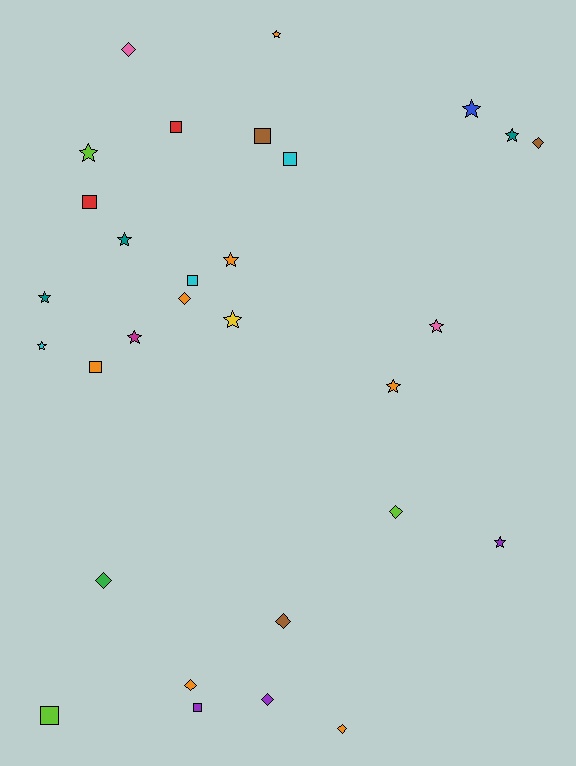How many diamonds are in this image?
There are 9 diamonds.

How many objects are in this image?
There are 30 objects.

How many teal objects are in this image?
There are 3 teal objects.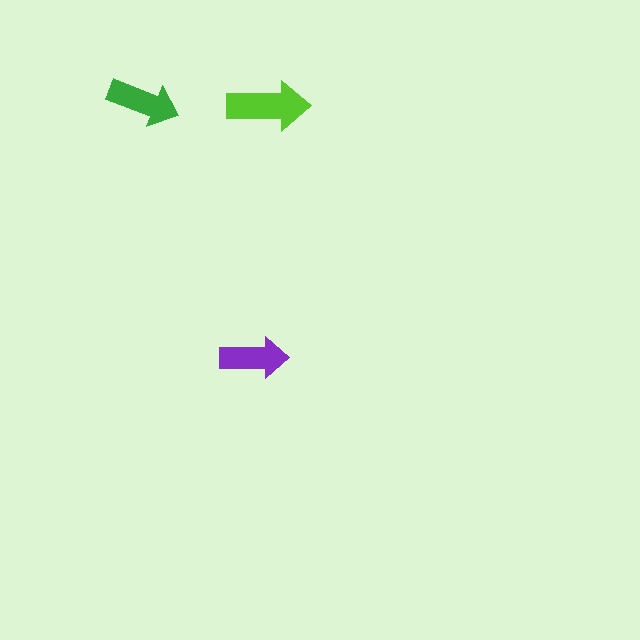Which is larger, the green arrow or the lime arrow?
The lime one.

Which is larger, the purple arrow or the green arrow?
The green one.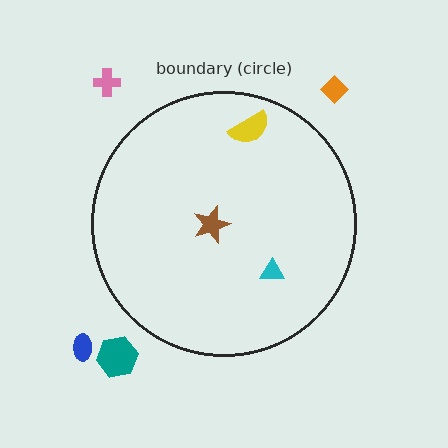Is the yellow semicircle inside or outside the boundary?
Inside.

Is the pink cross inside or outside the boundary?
Outside.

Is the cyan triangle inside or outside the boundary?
Inside.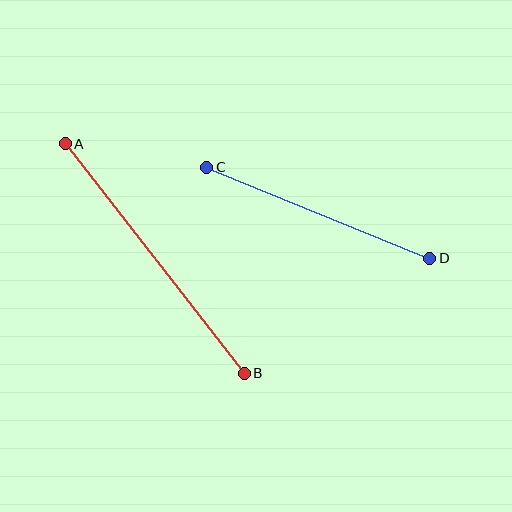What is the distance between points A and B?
The distance is approximately 291 pixels.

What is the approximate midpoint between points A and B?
The midpoint is at approximately (155, 259) pixels.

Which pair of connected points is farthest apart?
Points A and B are farthest apart.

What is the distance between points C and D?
The distance is approximately 241 pixels.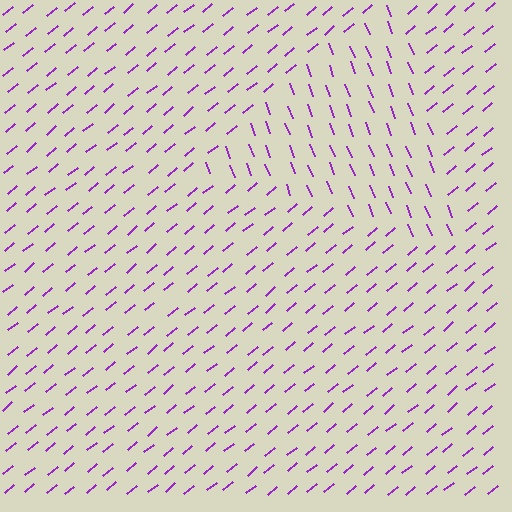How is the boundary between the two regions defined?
The boundary is defined purely by a change in line orientation (approximately 71 degrees difference). All lines are the same color and thickness.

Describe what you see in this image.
The image is filled with small purple line segments. A triangle region in the image has lines oriented differently from the surrounding lines, creating a visible texture boundary.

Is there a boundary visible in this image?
Yes, there is a texture boundary formed by a change in line orientation.